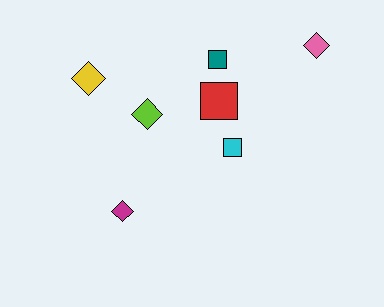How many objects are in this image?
There are 7 objects.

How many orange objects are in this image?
There are no orange objects.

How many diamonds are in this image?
There are 4 diamonds.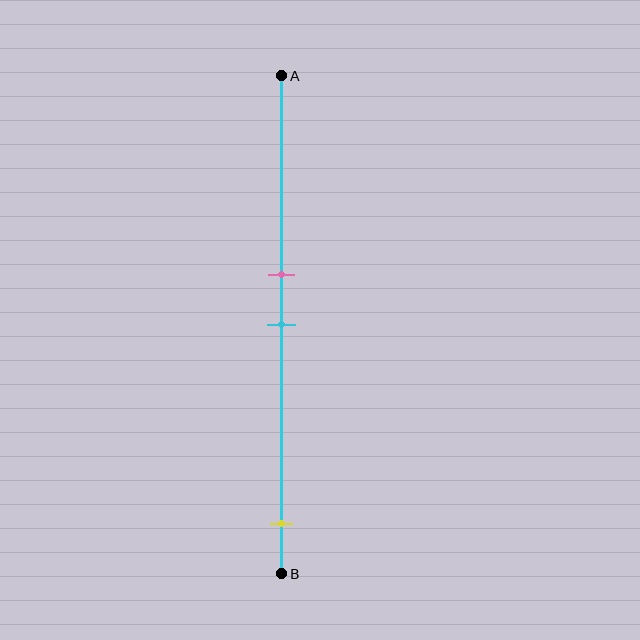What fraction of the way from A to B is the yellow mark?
The yellow mark is approximately 90% (0.9) of the way from A to B.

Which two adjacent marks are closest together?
The pink and cyan marks are the closest adjacent pair.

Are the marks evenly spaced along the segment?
No, the marks are not evenly spaced.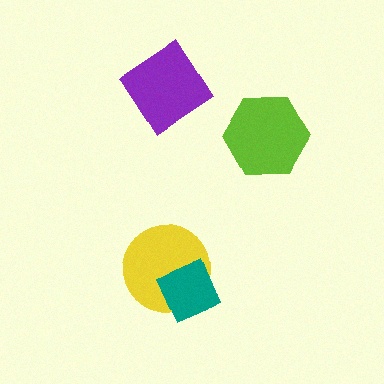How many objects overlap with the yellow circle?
1 object overlaps with the yellow circle.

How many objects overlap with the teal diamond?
1 object overlaps with the teal diamond.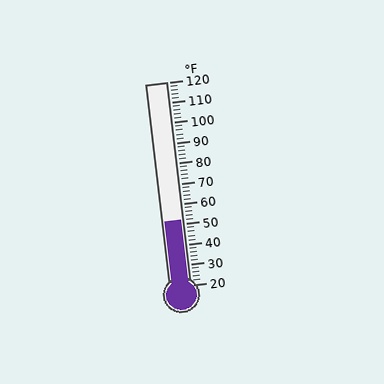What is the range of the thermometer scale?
The thermometer scale ranges from 20°F to 120°F.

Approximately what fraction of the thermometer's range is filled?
The thermometer is filled to approximately 30% of its range.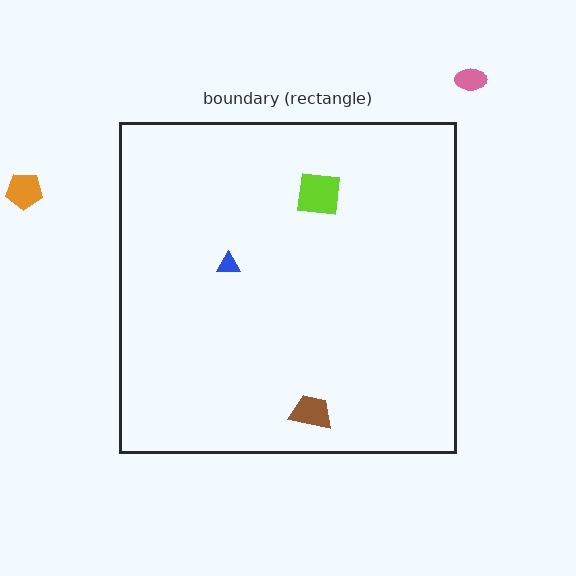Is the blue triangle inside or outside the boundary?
Inside.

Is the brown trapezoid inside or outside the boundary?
Inside.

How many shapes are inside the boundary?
3 inside, 2 outside.